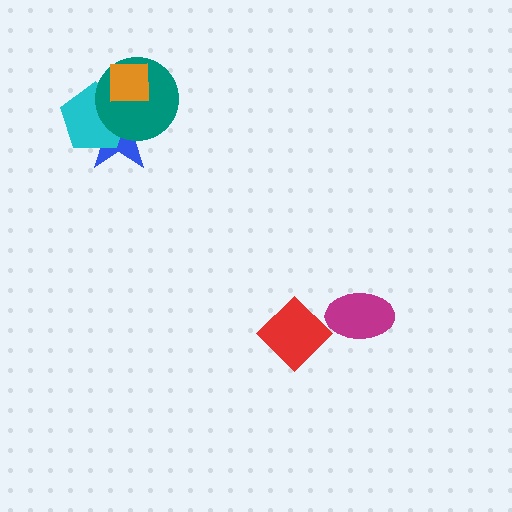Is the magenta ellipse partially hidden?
No, no other shape covers it.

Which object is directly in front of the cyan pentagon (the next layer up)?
The teal circle is directly in front of the cyan pentagon.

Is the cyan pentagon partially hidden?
Yes, it is partially covered by another shape.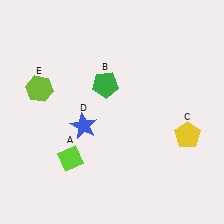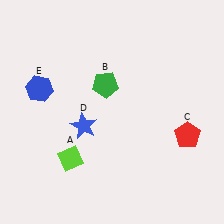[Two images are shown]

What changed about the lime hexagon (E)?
In Image 1, E is lime. In Image 2, it changed to blue.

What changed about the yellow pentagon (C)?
In Image 1, C is yellow. In Image 2, it changed to red.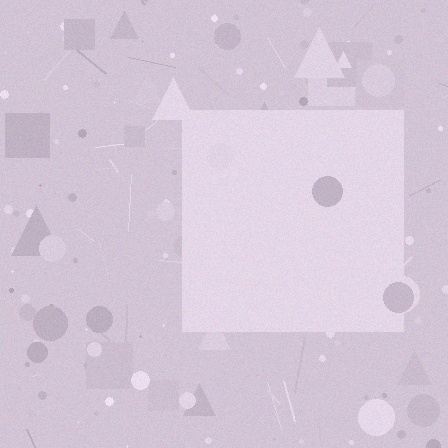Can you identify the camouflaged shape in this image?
The camouflaged shape is a square.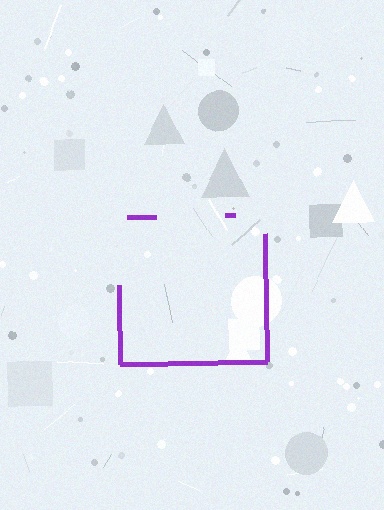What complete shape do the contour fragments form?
The contour fragments form a square.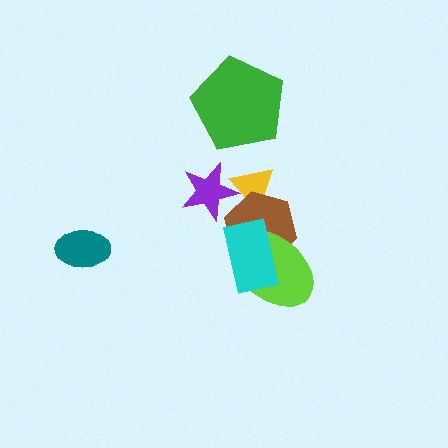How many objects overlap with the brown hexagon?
3 objects overlap with the brown hexagon.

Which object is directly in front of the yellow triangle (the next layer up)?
The brown hexagon is directly in front of the yellow triangle.